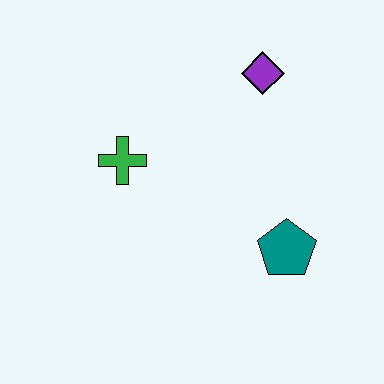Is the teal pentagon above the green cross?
No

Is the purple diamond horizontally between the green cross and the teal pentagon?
Yes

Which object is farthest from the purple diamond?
The teal pentagon is farthest from the purple diamond.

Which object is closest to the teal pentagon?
The purple diamond is closest to the teal pentagon.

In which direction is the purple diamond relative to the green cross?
The purple diamond is to the right of the green cross.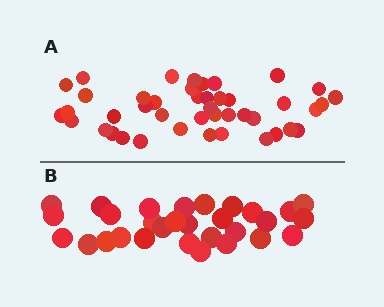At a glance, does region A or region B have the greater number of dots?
Region A (the top region) has more dots.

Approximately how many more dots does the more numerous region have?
Region A has approximately 15 more dots than region B.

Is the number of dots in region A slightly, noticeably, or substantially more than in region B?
Region A has noticeably more, but not dramatically so. The ratio is roughly 1.4 to 1.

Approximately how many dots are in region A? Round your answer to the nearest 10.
About 40 dots. (The exact count is 43, which rounds to 40.)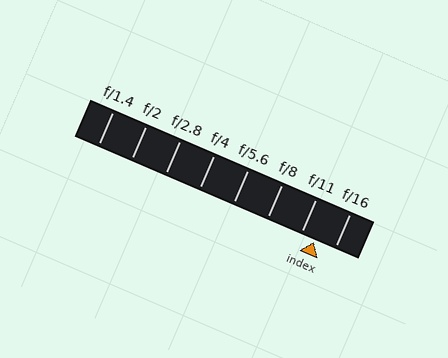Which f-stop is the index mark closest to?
The index mark is closest to f/11.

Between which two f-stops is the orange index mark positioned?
The index mark is between f/11 and f/16.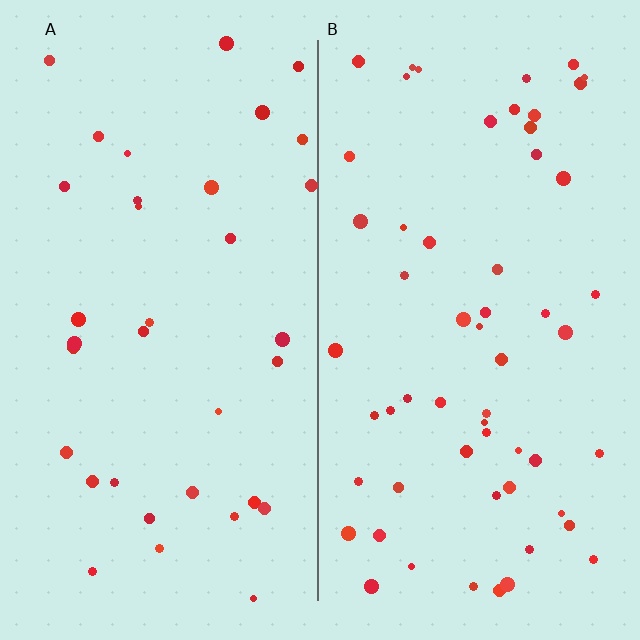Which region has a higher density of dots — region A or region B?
B (the right).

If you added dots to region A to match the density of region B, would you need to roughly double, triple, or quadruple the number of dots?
Approximately double.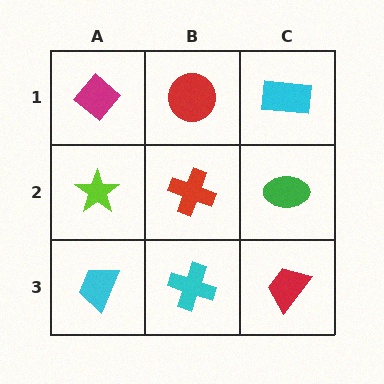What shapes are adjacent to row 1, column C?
A green ellipse (row 2, column C), a red circle (row 1, column B).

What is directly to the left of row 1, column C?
A red circle.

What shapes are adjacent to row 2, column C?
A cyan rectangle (row 1, column C), a red trapezoid (row 3, column C), a red cross (row 2, column B).